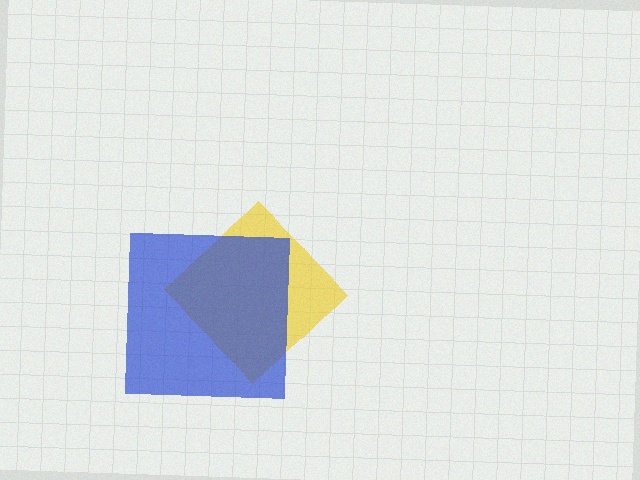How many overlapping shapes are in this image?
There are 2 overlapping shapes in the image.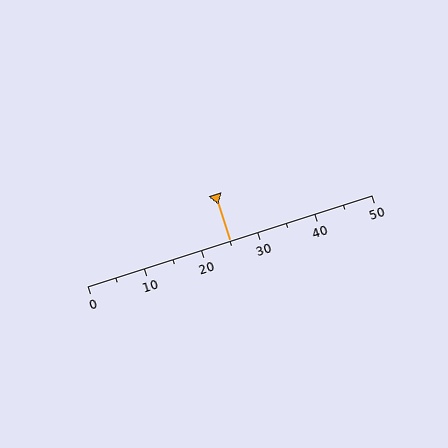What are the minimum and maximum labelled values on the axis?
The axis runs from 0 to 50.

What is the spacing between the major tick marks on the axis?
The major ticks are spaced 10 apart.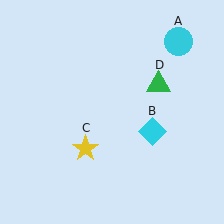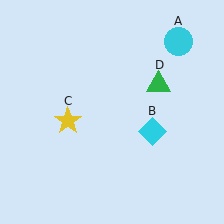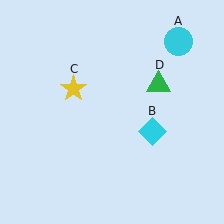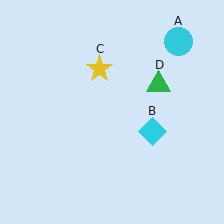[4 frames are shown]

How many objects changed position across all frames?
1 object changed position: yellow star (object C).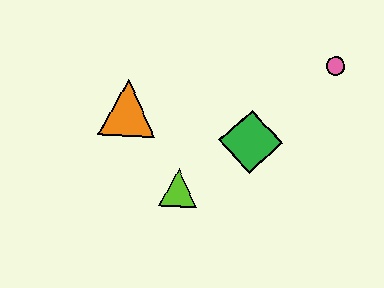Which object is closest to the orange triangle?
The lime triangle is closest to the orange triangle.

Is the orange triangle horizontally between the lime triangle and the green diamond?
No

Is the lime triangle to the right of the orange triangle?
Yes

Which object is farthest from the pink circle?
The orange triangle is farthest from the pink circle.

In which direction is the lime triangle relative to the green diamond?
The lime triangle is to the left of the green diamond.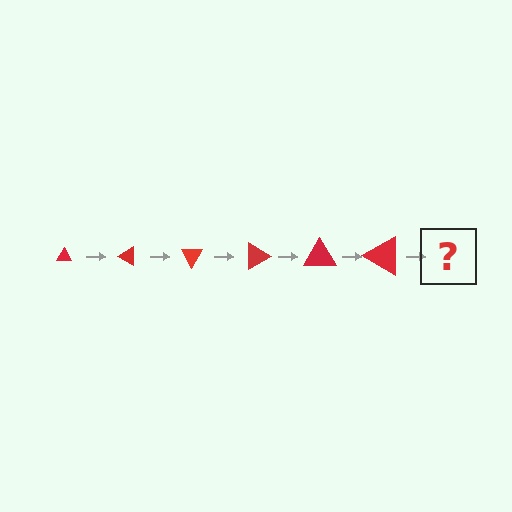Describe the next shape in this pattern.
It should be a triangle, larger than the previous one and rotated 180 degrees from the start.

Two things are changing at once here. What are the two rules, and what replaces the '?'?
The two rules are that the triangle grows larger each step and it rotates 30 degrees each step. The '?' should be a triangle, larger than the previous one and rotated 180 degrees from the start.